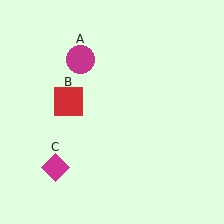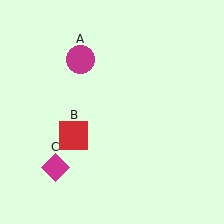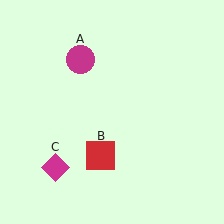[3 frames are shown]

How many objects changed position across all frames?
1 object changed position: red square (object B).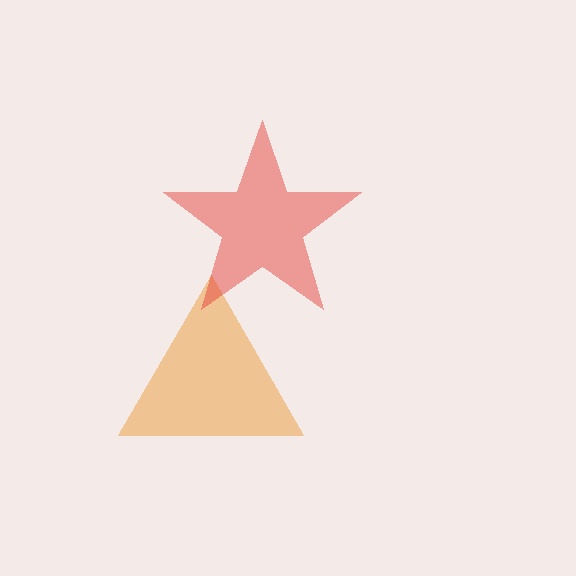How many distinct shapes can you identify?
There are 2 distinct shapes: an orange triangle, a red star.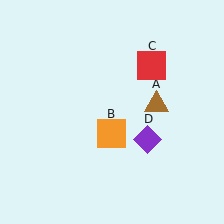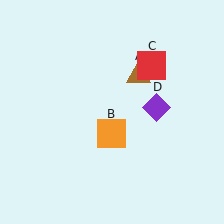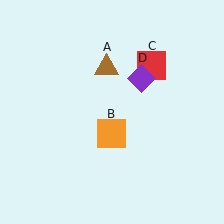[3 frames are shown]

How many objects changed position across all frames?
2 objects changed position: brown triangle (object A), purple diamond (object D).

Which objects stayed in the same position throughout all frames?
Orange square (object B) and red square (object C) remained stationary.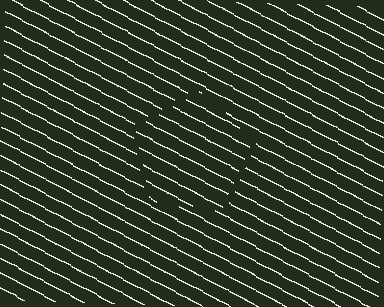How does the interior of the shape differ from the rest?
The interior of the shape contains the same grating, shifted by half a period — the contour is defined by the phase discontinuity where line-ends from the inner and outer gratings abut.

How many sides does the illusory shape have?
5 sides — the line-ends trace a pentagon.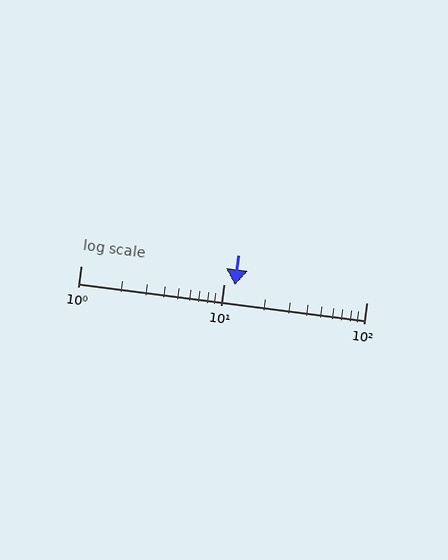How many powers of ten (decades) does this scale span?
The scale spans 2 decades, from 1 to 100.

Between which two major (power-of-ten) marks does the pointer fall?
The pointer is between 10 and 100.